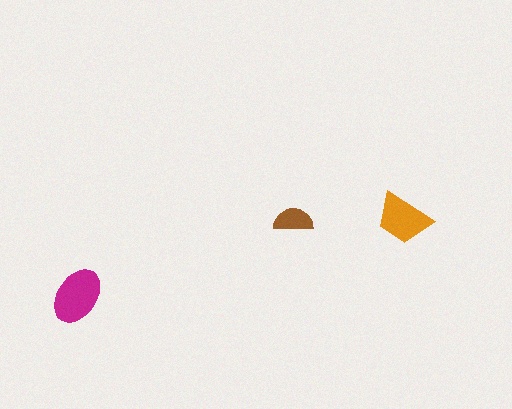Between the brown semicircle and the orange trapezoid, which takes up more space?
The orange trapezoid.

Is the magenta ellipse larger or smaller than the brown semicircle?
Larger.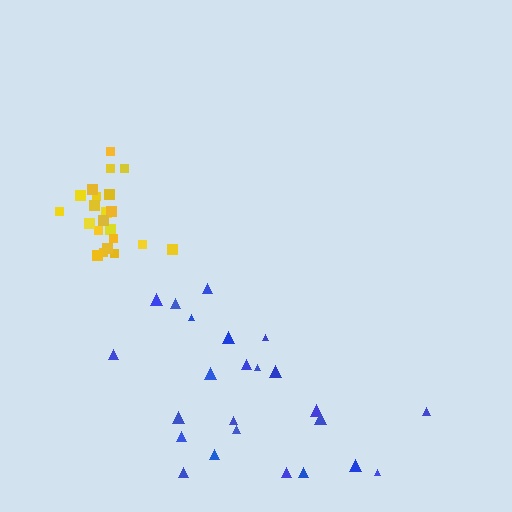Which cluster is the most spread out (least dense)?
Blue.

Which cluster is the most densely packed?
Yellow.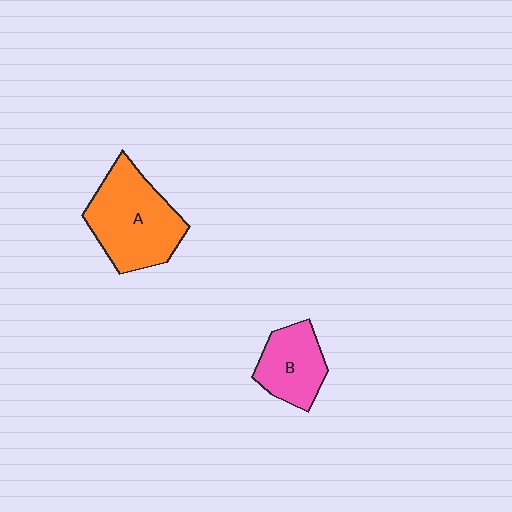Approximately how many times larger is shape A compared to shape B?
Approximately 1.7 times.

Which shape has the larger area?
Shape A (orange).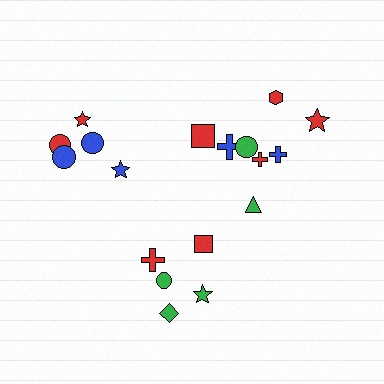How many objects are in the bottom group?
There are 5 objects.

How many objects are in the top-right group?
There are 8 objects.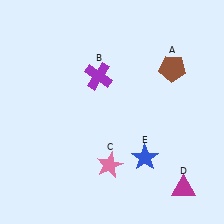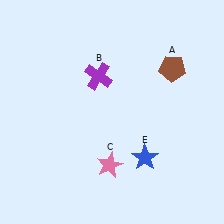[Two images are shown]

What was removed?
The magenta triangle (D) was removed in Image 2.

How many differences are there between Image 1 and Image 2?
There is 1 difference between the two images.